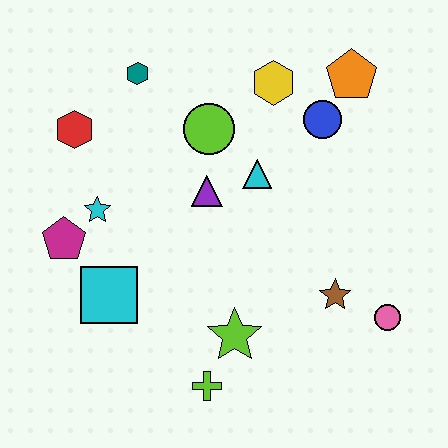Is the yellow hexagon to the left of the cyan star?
No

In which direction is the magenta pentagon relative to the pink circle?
The magenta pentagon is to the left of the pink circle.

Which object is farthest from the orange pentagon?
The lime cross is farthest from the orange pentagon.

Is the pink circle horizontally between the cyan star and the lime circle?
No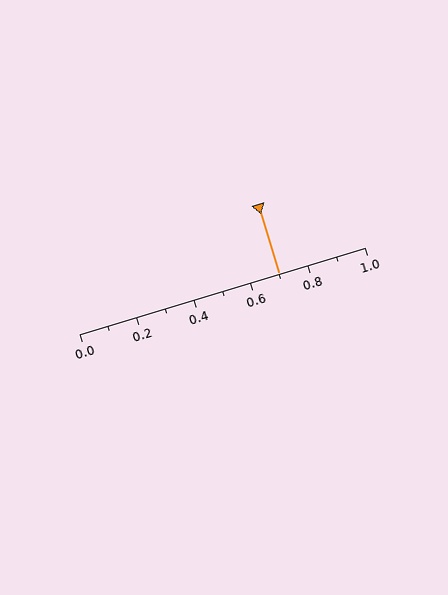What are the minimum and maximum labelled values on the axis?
The axis runs from 0.0 to 1.0.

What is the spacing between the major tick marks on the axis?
The major ticks are spaced 0.2 apart.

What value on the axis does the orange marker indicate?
The marker indicates approximately 0.7.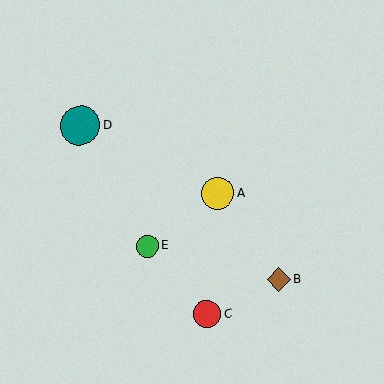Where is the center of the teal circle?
The center of the teal circle is at (80, 126).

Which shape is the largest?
The teal circle (labeled D) is the largest.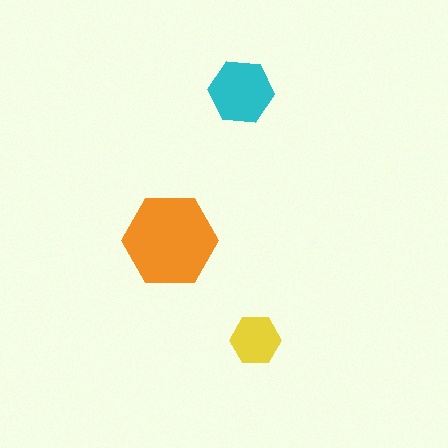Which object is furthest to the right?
The yellow hexagon is rightmost.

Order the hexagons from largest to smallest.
the orange one, the cyan one, the yellow one.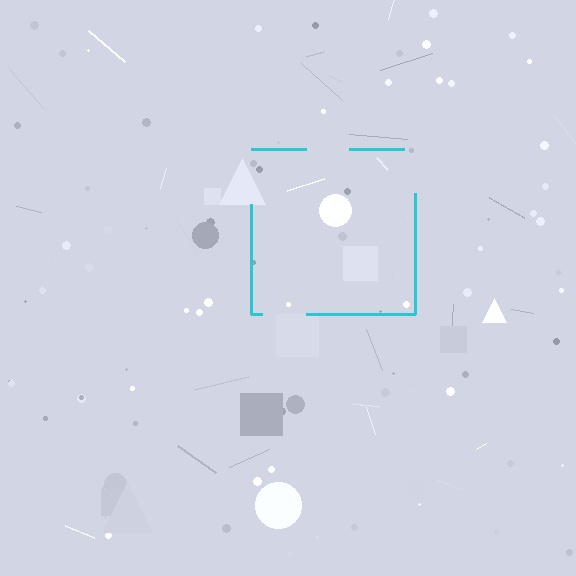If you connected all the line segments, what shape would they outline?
They would outline a square.